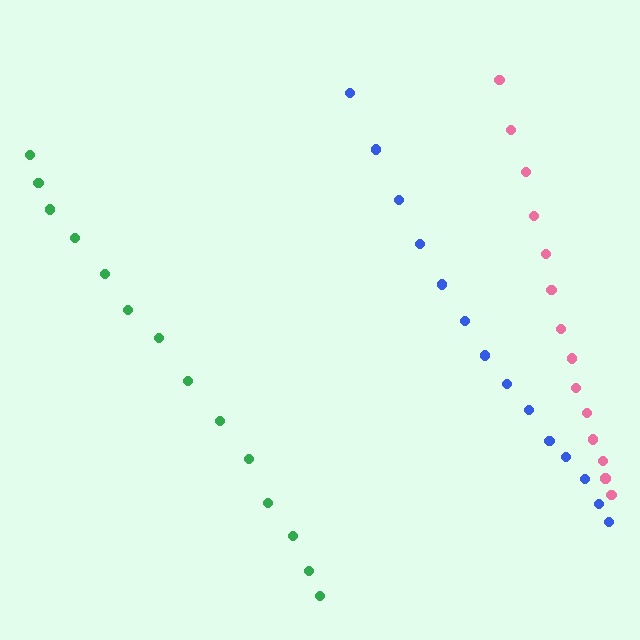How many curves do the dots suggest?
There are 3 distinct paths.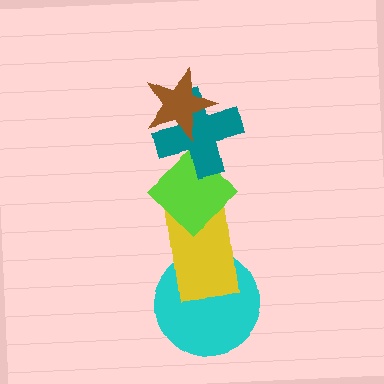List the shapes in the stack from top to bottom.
From top to bottom: the brown star, the teal cross, the lime diamond, the yellow rectangle, the cyan circle.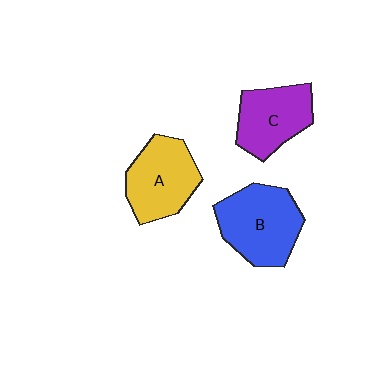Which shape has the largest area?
Shape B (blue).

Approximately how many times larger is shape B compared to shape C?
Approximately 1.3 times.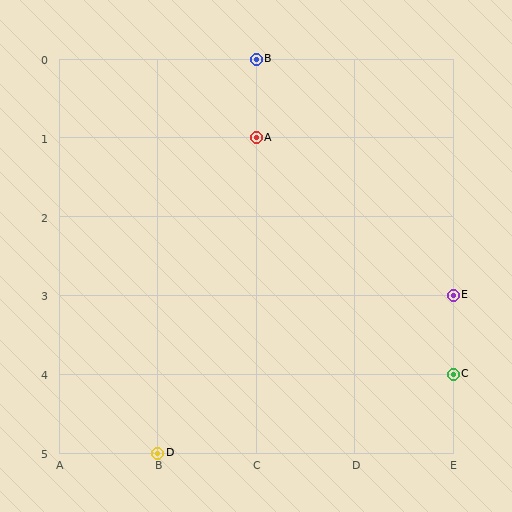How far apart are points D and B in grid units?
Points D and B are 1 column and 5 rows apart (about 5.1 grid units diagonally).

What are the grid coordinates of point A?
Point A is at grid coordinates (C, 1).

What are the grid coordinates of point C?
Point C is at grid coordinates (E, 4).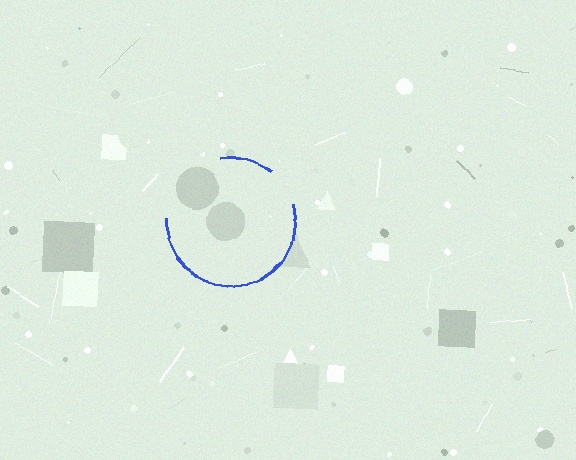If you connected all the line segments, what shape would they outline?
They would outline a circle.